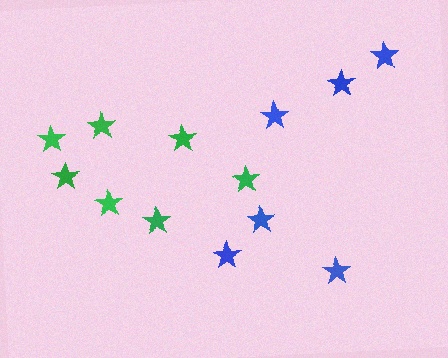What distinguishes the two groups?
There are 2 groups: one group of blue stars (6) and one group of green stars (7).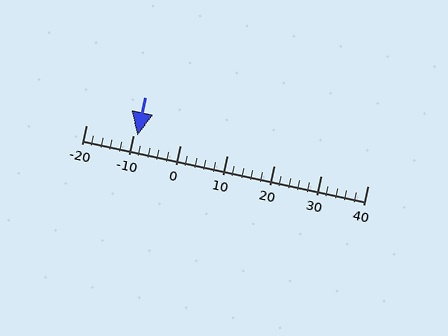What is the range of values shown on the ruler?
The ruler shows values from -20 to 40.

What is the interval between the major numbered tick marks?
The major tick marks are spaced 10 units apart.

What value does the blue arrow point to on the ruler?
The blue arrow points to approximately -9.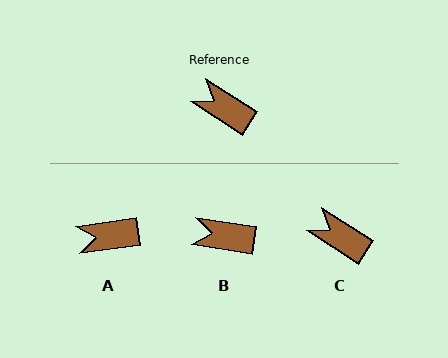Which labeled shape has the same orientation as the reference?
C.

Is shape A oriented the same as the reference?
No, it is off by about 41 degrees.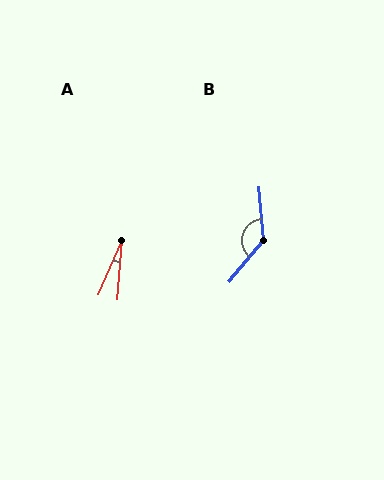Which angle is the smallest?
A, at approximately 18 degrees.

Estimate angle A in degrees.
Approximately 18 degrees.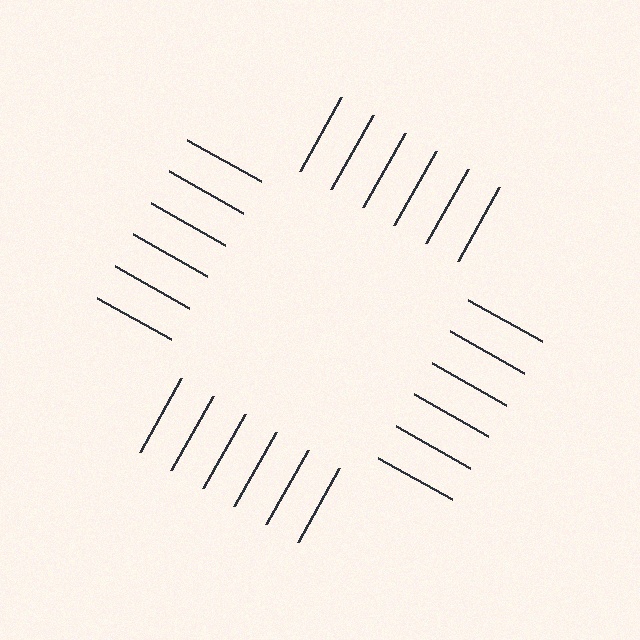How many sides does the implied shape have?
4 sides — the line-ends trace a square.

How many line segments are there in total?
24 — 6 along each of the 4 edges.